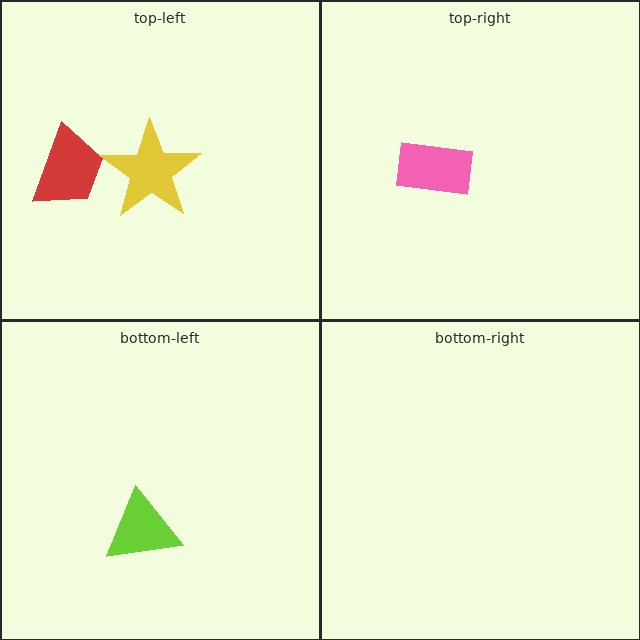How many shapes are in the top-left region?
2.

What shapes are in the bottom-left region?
The lime triangle.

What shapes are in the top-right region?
The pink rectangle.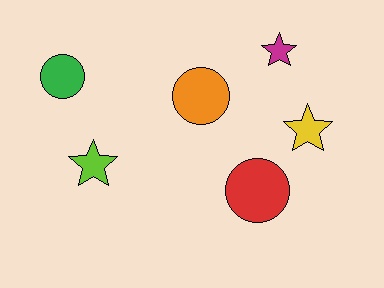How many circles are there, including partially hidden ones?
There are 3 circles.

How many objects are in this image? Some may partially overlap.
There are 6 objects.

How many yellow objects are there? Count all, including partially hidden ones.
There is 1 yellow object.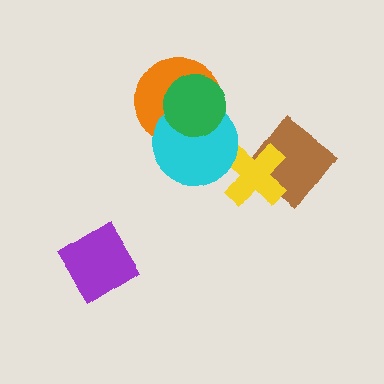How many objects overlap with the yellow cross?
2 objects overlap with the yellow cross.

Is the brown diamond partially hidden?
Yes, it is partially covered by another shape.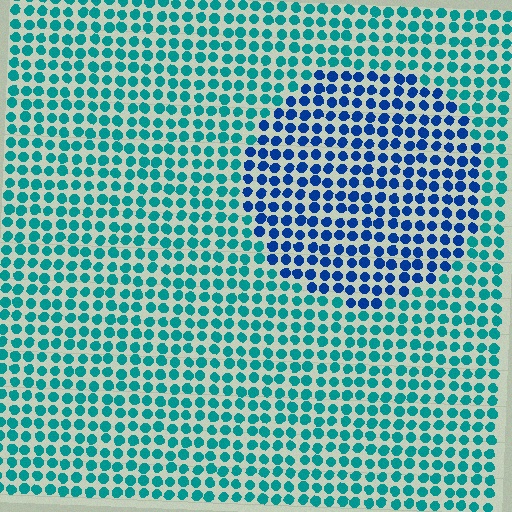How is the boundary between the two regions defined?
The boundary is defined purely by a slight shift in hue (about 41 degrees). Spacing, size, and orientation are identical on both sides.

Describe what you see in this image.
The image is filled with small teal elements in a uniform arrangement. A circle-shaped region is visible where the elements are tinted to a slightly different hue, forming a subtle color boundary.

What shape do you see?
I see a circle.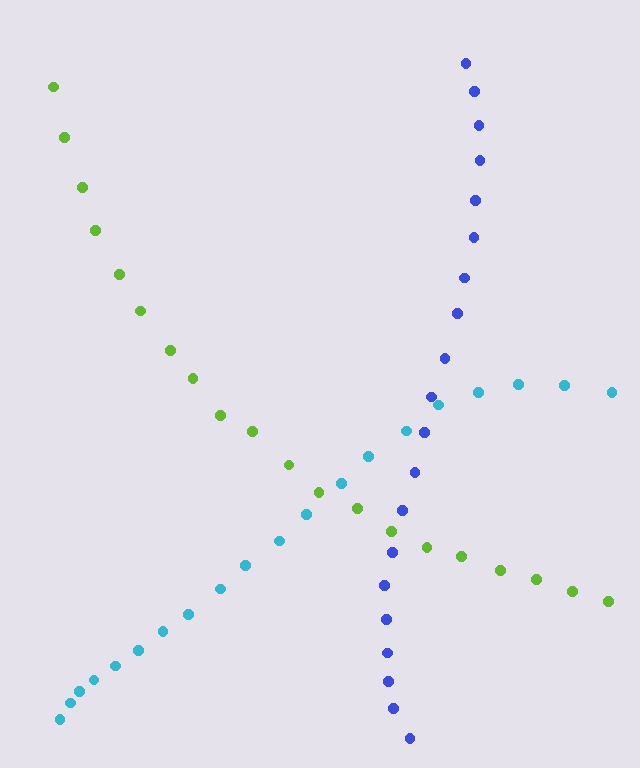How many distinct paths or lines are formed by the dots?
There are 3 distinct paths.